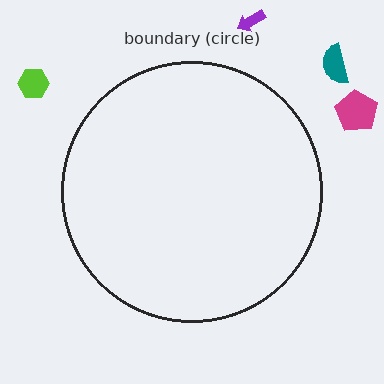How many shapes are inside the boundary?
0 inside, 4 outside.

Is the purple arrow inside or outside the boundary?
Outside.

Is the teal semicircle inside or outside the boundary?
Outside.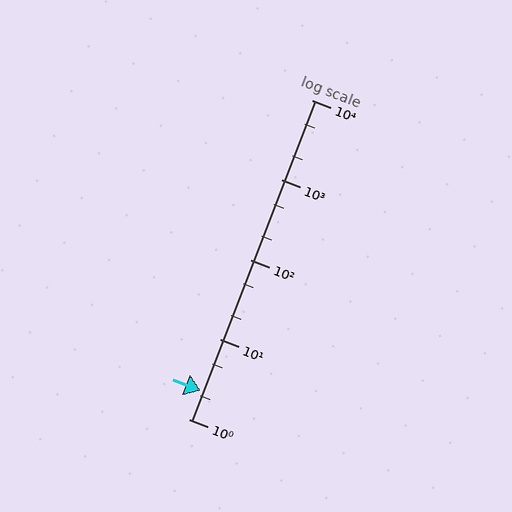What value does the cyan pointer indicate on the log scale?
The pointer indicates approximately 2.3.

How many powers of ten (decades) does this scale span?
The scale spans 4 decades, from 1 to 10000.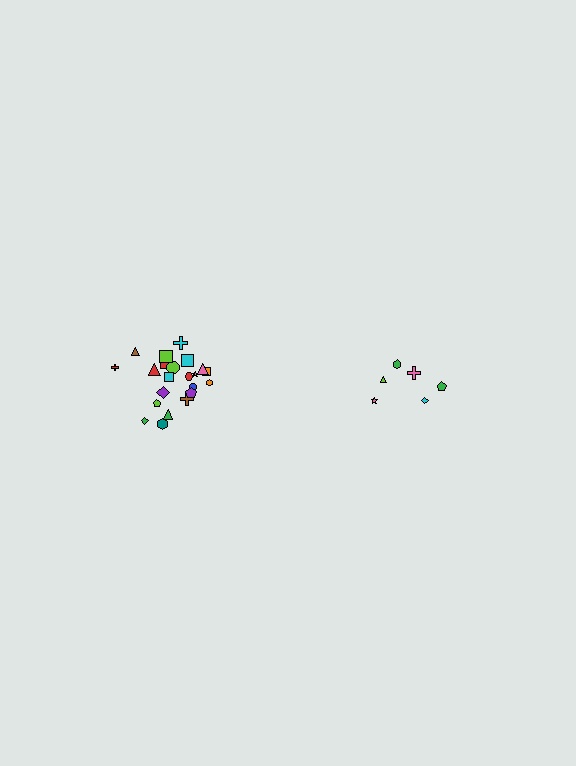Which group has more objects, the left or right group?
The left group.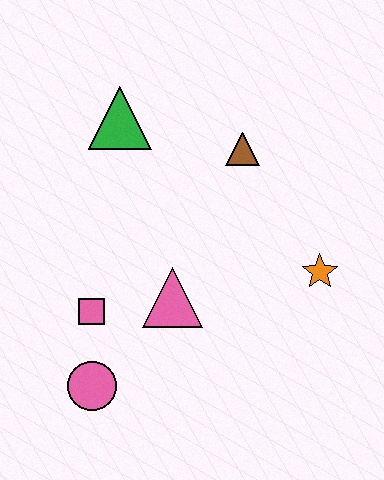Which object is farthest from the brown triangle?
The pink circle is farthest from the brown triangle.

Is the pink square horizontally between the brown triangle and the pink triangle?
No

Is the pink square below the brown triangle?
Yes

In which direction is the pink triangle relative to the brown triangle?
The pink triangle is below the brown triangle.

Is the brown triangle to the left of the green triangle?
No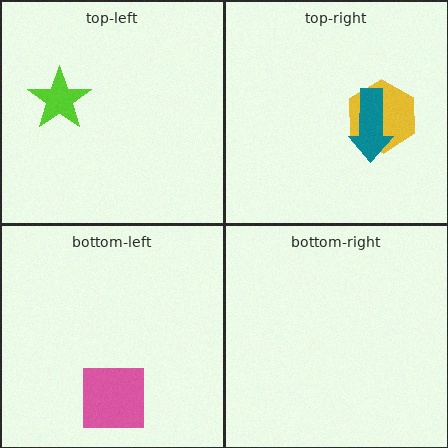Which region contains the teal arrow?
The top-right region.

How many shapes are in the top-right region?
2.